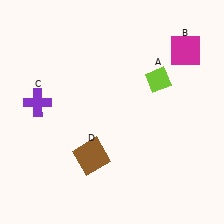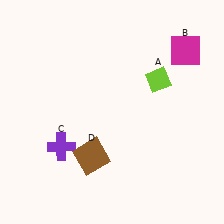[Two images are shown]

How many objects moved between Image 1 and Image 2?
1 object moved between the two images.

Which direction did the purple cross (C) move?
The purple cross (C) moved down.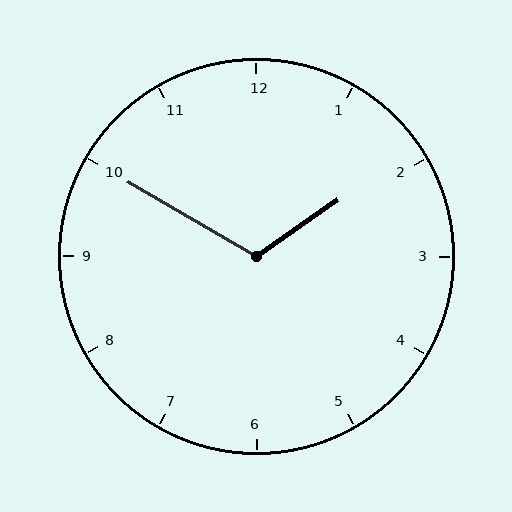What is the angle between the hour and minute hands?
Approximately 115 degrees.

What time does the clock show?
1:50.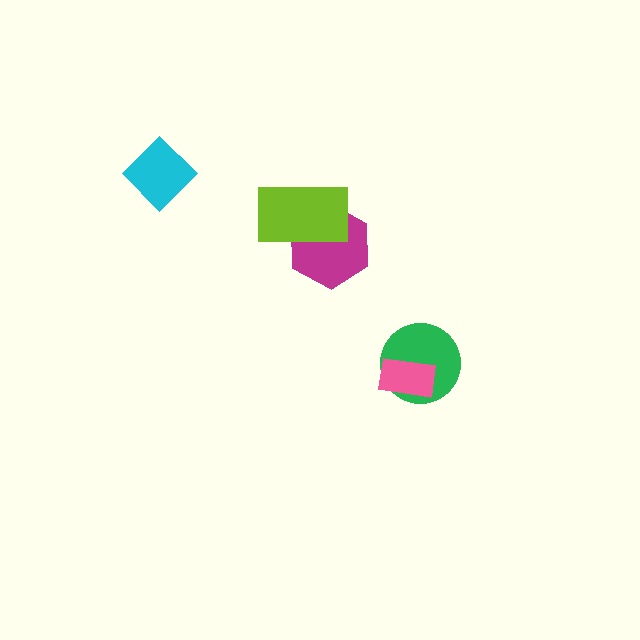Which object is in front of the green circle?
The pink rectangle is in front of the green circle.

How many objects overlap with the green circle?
1 object overlaps with the green circle.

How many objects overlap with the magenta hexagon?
1 object overlaps with the magenta hexagon.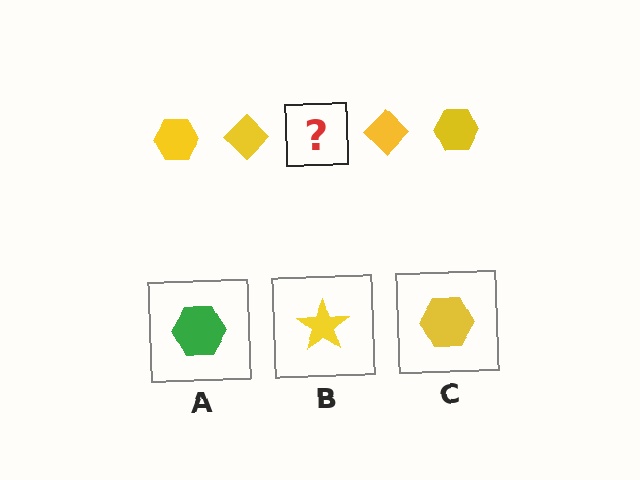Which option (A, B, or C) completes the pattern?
C.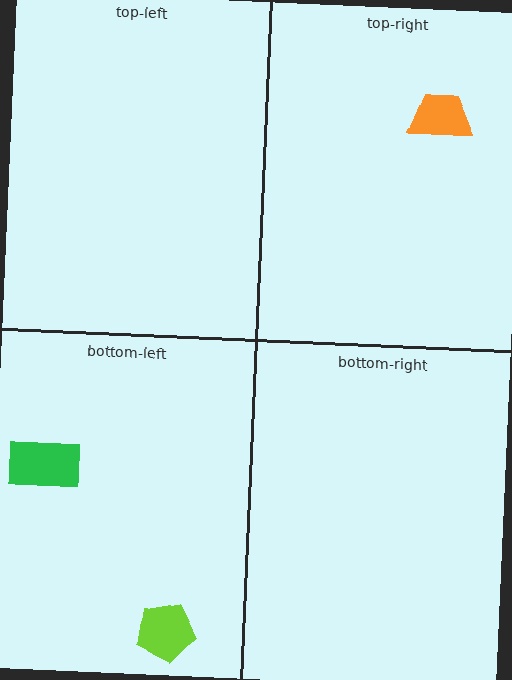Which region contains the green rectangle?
The bottom-left region.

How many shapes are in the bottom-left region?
2.